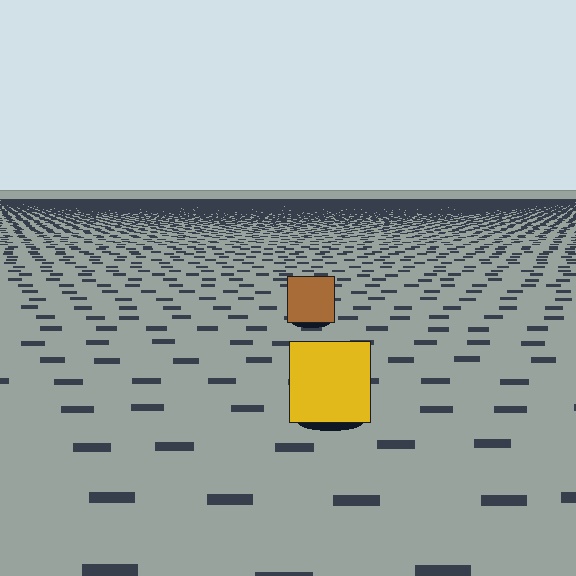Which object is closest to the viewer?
The yellow square is closest. The texture marks near it are larger and more spread out.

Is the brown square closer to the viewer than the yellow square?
No. The yellow square is closer — you can tell from the texture gradient: the ground texture is coarser near it.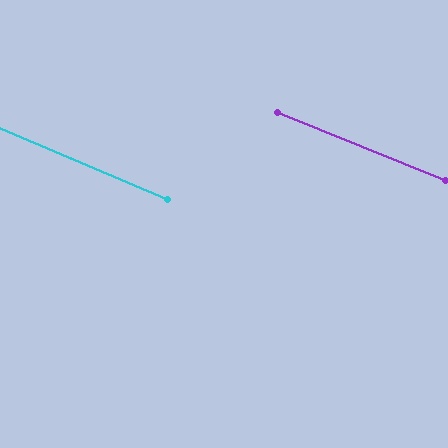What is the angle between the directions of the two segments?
Approximately 1 degree.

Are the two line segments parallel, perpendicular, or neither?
Parallel — their directions differ by only 1.0°.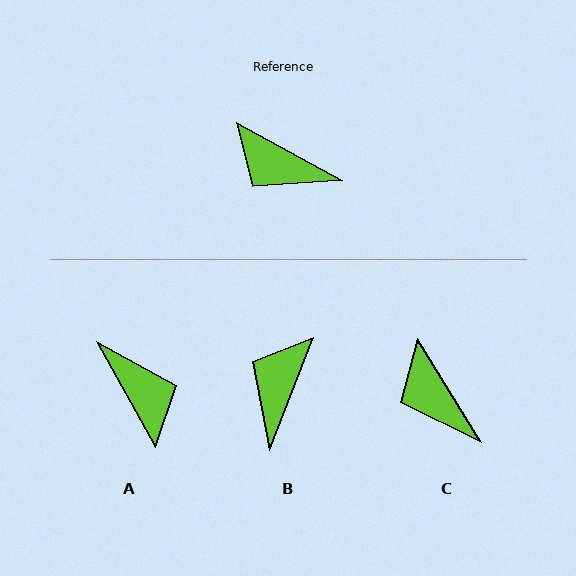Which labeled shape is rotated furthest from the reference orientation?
A, about 148 degrees away.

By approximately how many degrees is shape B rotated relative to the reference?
Approximately 83 degrees clockwise.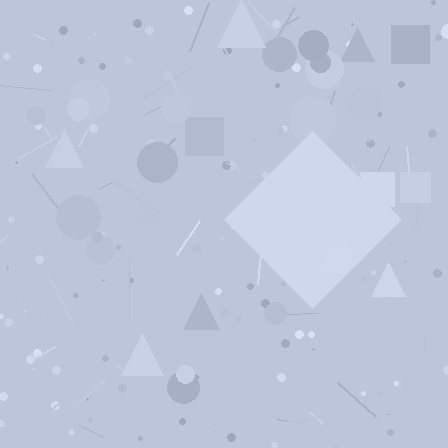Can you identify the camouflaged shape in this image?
The camouflaged shape is a diamond.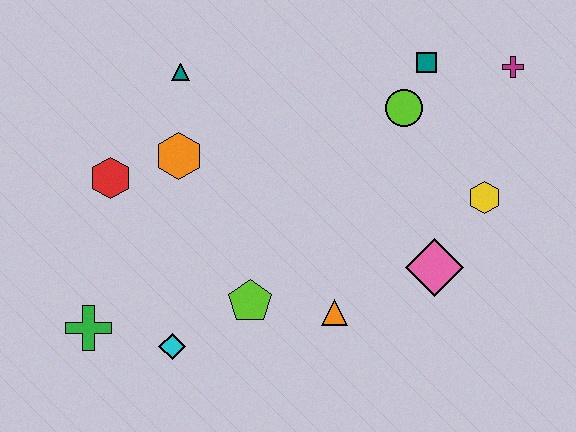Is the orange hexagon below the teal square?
Yes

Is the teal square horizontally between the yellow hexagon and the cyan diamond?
Yes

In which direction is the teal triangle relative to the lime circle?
The teal triangle is to the left of the lime circle.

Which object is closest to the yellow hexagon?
The pink diamond is closest to the yellow hexagon.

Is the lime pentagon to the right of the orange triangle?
No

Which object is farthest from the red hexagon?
The magenta cross is farthest from the red hexagon.